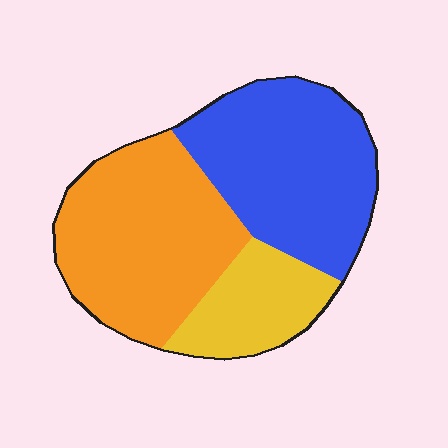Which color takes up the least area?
Yellow, at roughly 20%.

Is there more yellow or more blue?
Blue.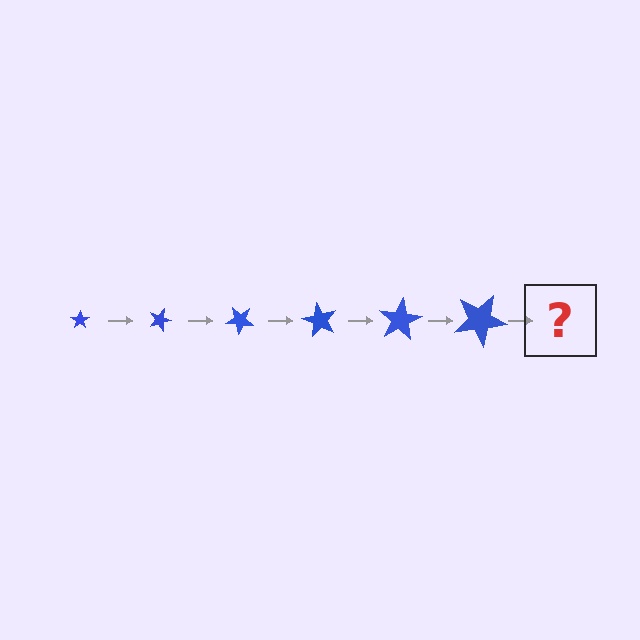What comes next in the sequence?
The next element should be a star, larger than the previous one and rotated 120 degrees from the start.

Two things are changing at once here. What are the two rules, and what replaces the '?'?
The two rules are that the star grows larger each step and it rotates 20 degrees each step. The '?' should be a star, larger than the previous one and rotated 120 degrees from the start.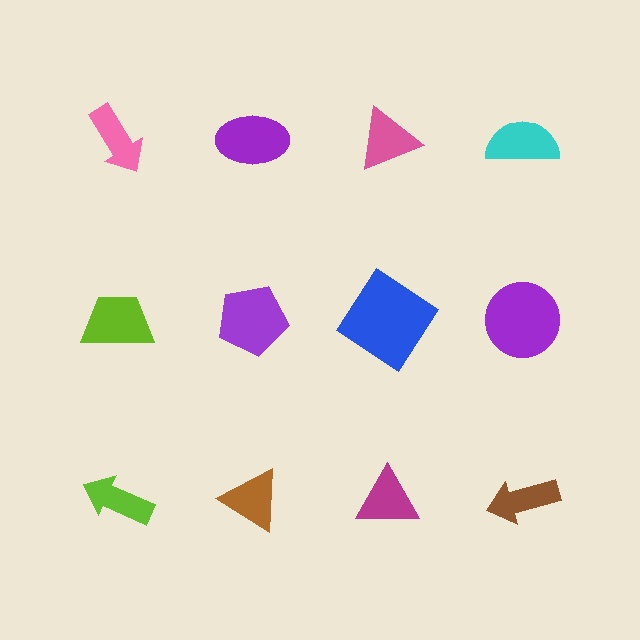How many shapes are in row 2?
4 shapes.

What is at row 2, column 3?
A blue diamond.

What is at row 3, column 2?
A brown triangle.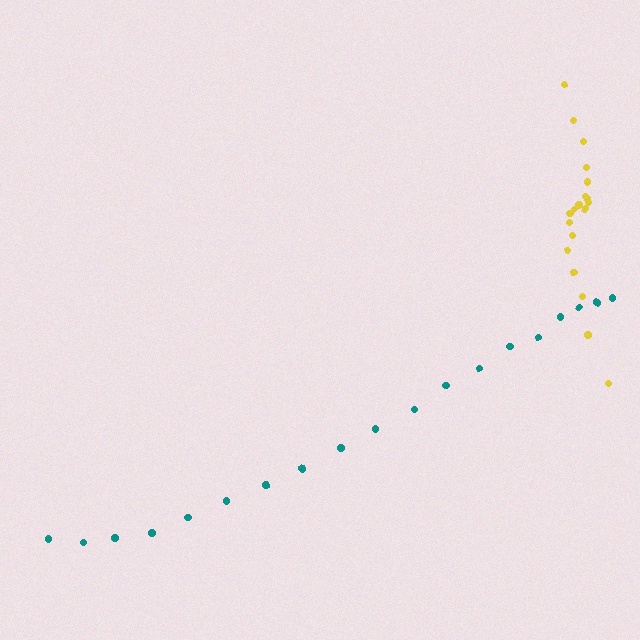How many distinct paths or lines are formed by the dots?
There are 2 distinct paths.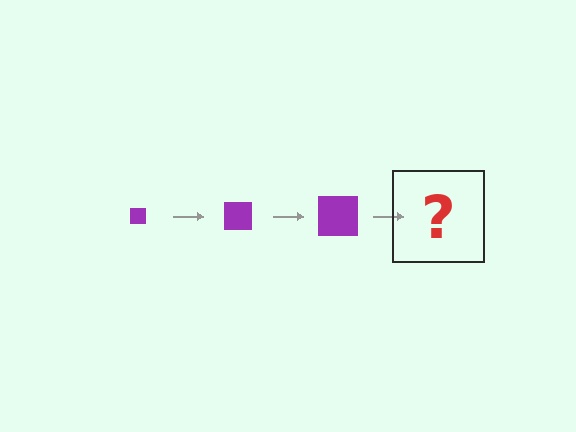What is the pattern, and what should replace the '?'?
The pattern is that the square gets progressively larger each step. The '?' should be a purple square, larger than the previous one.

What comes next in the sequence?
The next element should be a purple square, larger than the previous one.